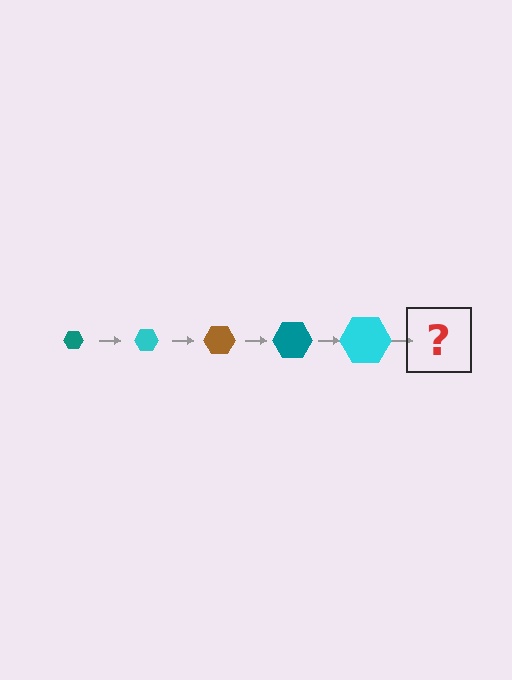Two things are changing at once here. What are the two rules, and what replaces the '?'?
The two rules are that the hexagon grows larger each step and the color cycles through teal, cyan, and brown. The '?' should be a brown hexagon, larger than the previous one.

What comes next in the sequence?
The next element should be a brown hexagon, larger than the previous one.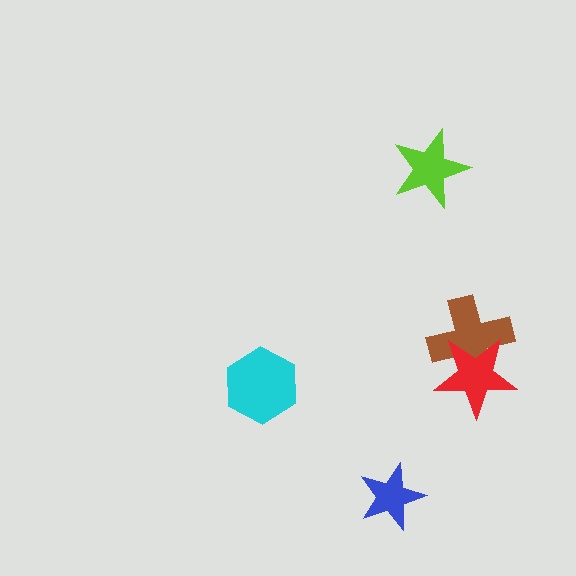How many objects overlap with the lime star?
0 objects overlap with the lime star.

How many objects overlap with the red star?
1 object overlaps with the red star.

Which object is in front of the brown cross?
The red star is in front of the brown cross.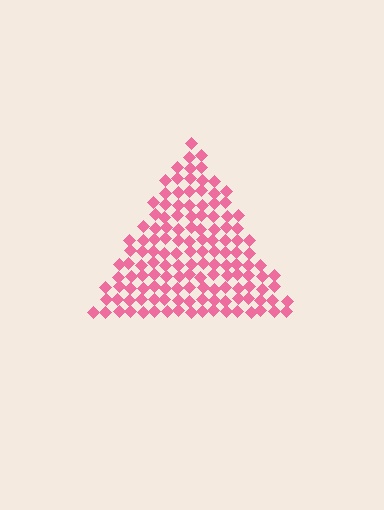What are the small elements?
The small elements are diamonds.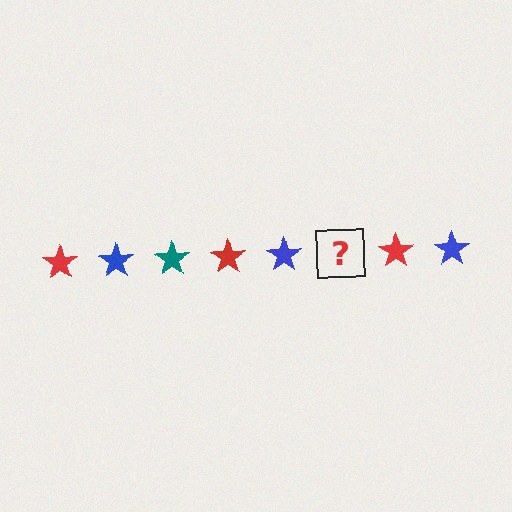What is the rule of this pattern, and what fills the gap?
The rule is that the pattern cycles through red, blue, teal stars. The gap should be filled with a teal star.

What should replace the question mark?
The question mark should be replaced with a teal star.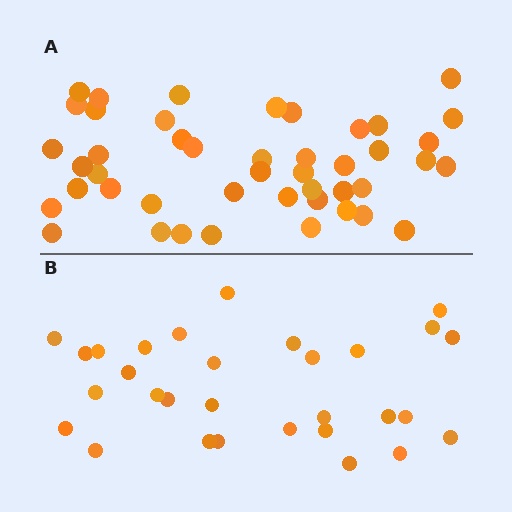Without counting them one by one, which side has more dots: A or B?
Region A (the top region) has more dots.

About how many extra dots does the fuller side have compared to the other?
Region A has approximately 15 more dots than region B.